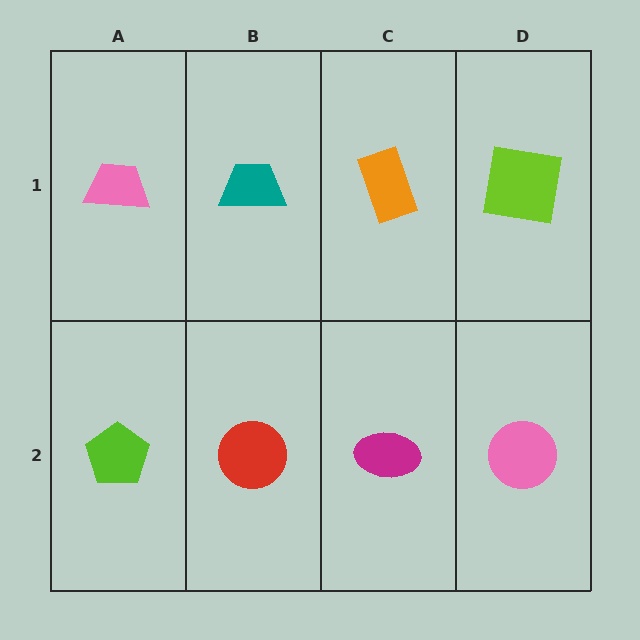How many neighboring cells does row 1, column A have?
2.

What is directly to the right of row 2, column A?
A red circle.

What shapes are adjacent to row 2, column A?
A pink trapezoid (row 1, column A), a red circle (row 2, column B).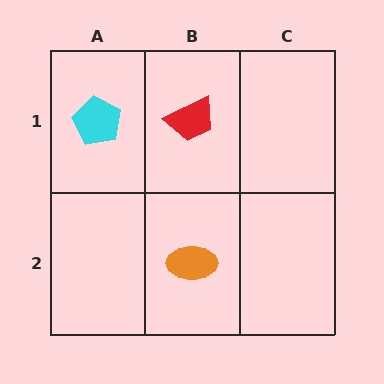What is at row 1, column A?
A cyan pentagon.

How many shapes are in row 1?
2 shapes.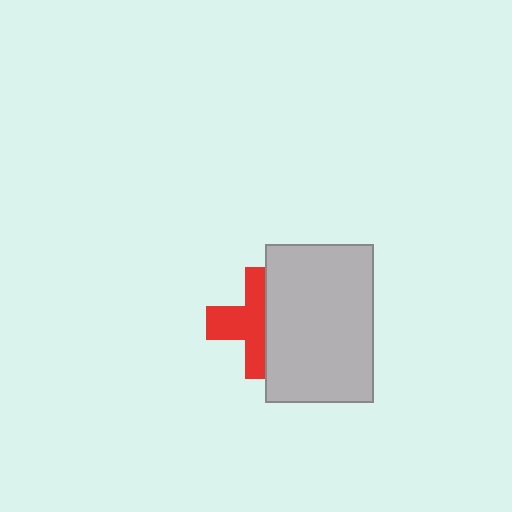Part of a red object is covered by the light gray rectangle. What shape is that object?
It is a cross.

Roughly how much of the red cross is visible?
About half of it is visible (roughly 55%).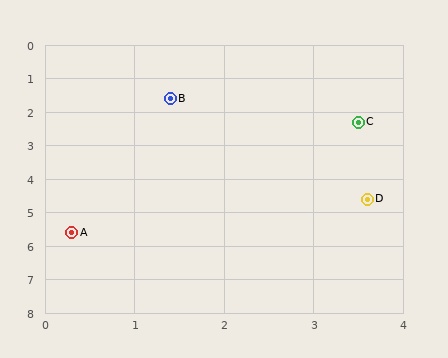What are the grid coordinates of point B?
Point B is at approximately (1.4, 1.6).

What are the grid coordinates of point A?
Point A is at approximately (0.3, 5.6).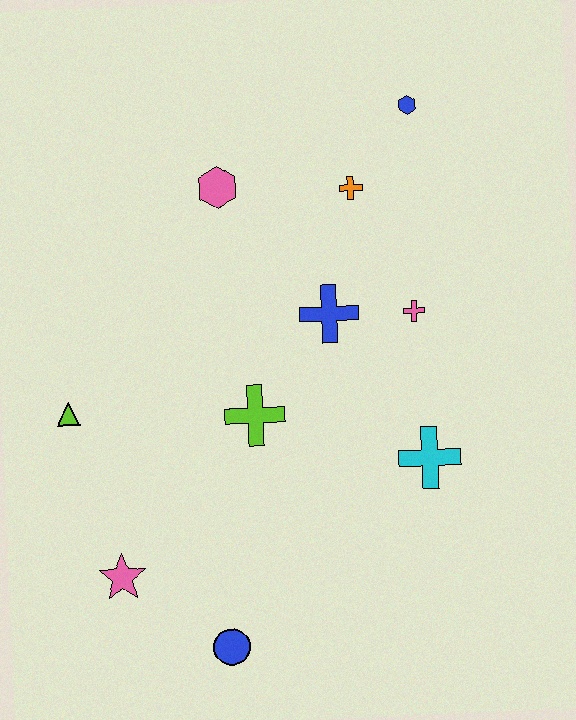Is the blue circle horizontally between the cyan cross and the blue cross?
No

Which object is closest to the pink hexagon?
The orange cross is closest to the pink hexagon.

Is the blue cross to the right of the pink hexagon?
Yes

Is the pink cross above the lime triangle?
Yes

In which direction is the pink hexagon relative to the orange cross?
The pink hexagon is to the left of the orange cross.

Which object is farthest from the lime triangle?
The blue hexagon is farthest from the lime triangle.